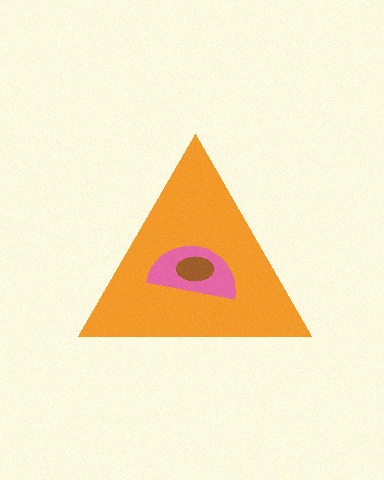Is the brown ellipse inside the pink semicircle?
Yes.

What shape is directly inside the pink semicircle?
The brown ellipse.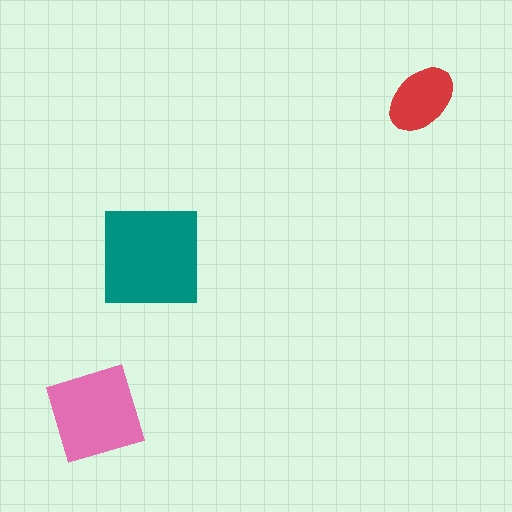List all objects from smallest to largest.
The red ellipse, the pink diamond, the teal square.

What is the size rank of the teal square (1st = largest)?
1st.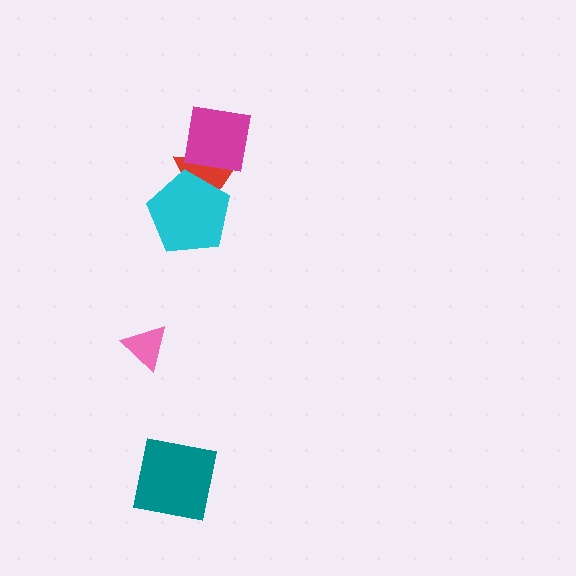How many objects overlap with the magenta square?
1 object overlaps with the magenta square.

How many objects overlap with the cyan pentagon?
1 object overlaps with the cyan pentagon.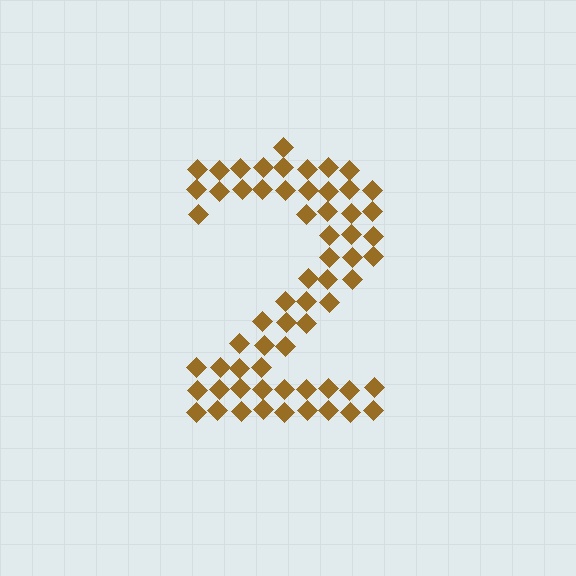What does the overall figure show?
The overall figure shows the digit 2.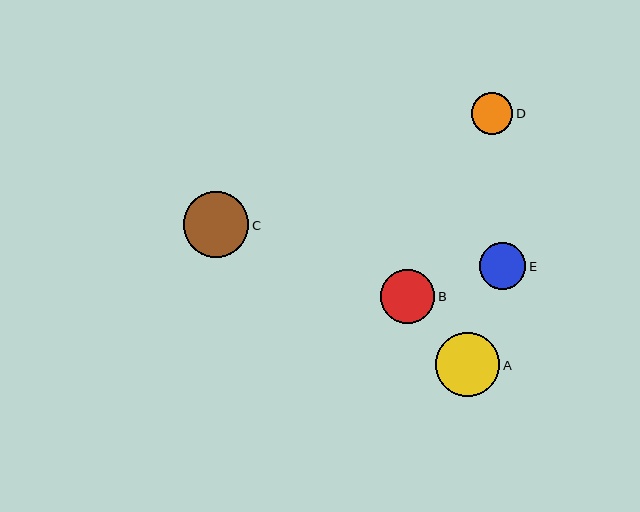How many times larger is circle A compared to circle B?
Circle A is approximately 1.2 times the size of circle B.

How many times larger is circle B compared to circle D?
Circle B is approximately 1.3 times the size of circle D.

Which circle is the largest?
Circle C is the largest with a size of approximately 65 pixels.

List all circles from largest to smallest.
From largest to smallest: C, A, B, E, D.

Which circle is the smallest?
Circle D is the smallest with a size of approximately 41 pixels.